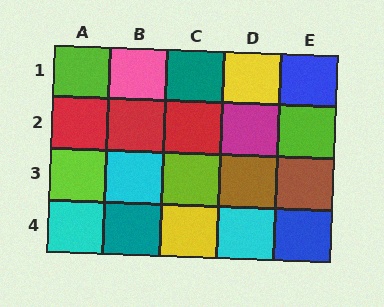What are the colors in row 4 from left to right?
Cyan, teal, yellow, cyan, blue.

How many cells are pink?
1 cell is pink.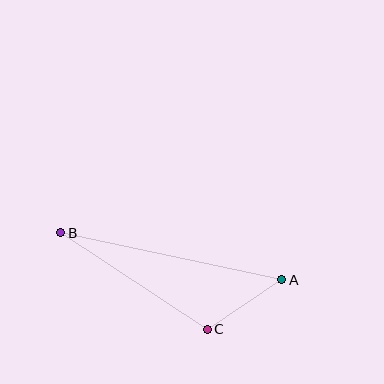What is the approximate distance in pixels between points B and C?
The distance between B and C is approximately 176 pixels.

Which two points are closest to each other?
Points A and C are closest to each other.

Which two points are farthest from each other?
Points A and B are farthest from each other.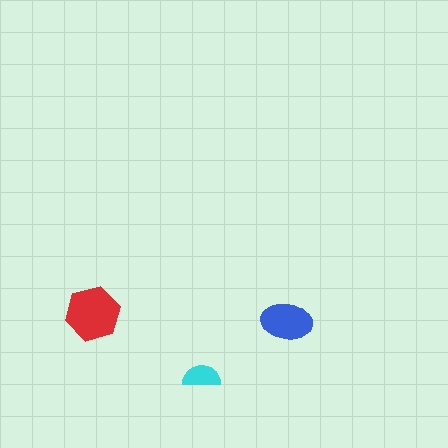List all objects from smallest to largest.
The cyan semicircle, the blue ellipse, the red hexagon.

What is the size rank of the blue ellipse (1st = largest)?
2nd.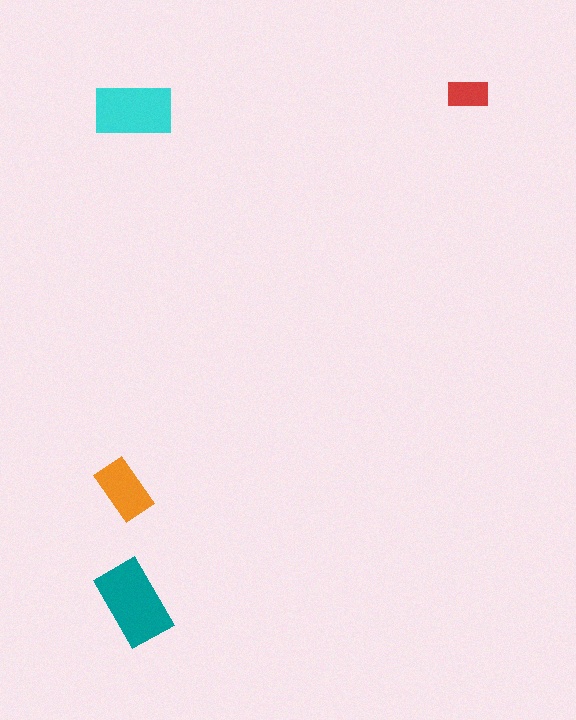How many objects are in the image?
There are 4 objects in the image.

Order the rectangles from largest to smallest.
the teal one, the cyan one, the orange one, the red one.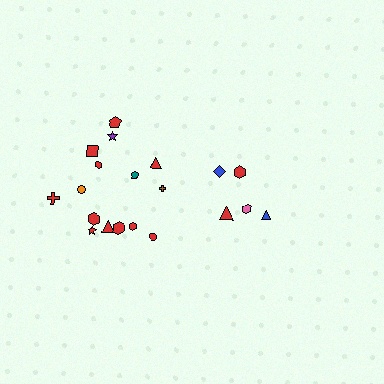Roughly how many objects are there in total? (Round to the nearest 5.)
Roughly 20 objects in total.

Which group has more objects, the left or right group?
The left group.